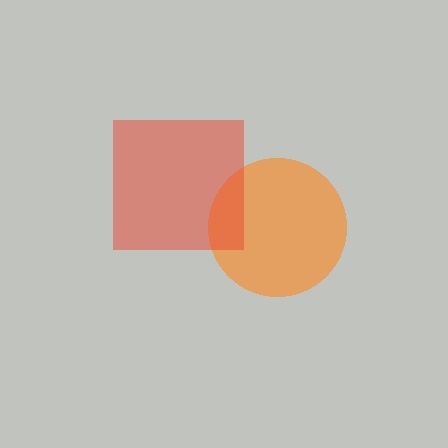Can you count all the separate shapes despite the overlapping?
Yes, there are 2 separate shapes.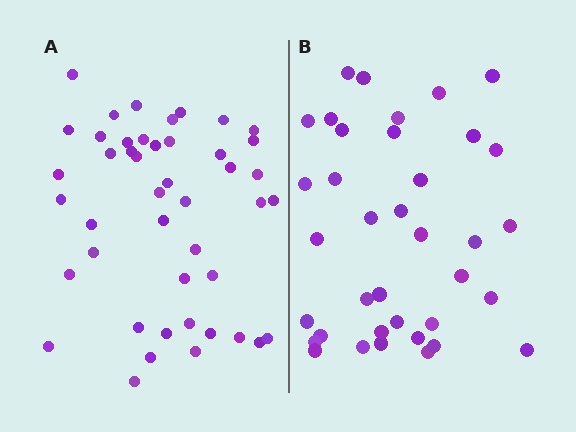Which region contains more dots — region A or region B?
Region A (the left region) has more dots.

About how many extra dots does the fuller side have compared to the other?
Region A has roughly 8 or so more dots than region B.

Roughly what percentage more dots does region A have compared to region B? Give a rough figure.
About 20% more.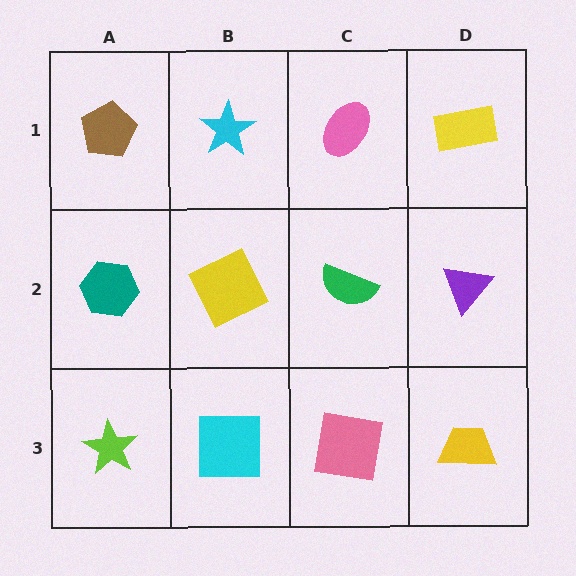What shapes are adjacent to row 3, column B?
A yellow square (row 2, column B), a lime star (row 3, column A), a pink square (row 3, column C).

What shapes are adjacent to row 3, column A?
A teal hexagon (row 2, column A), a cyan square (row 3, column B).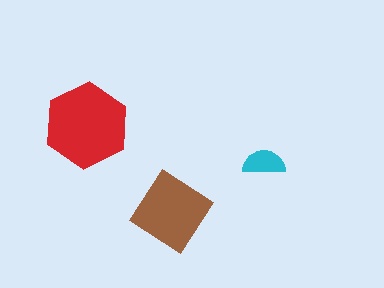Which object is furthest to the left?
The red hexagon is leftmost.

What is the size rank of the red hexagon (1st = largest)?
1st.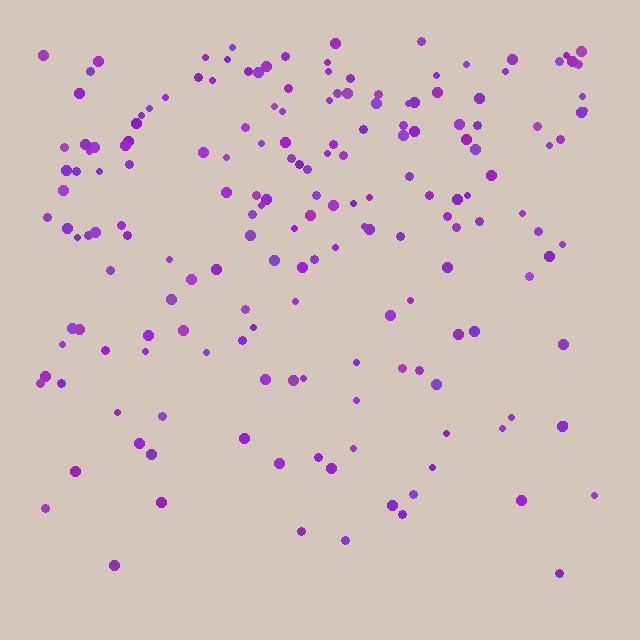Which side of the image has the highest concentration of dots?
The top.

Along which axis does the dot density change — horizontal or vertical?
Vertical.